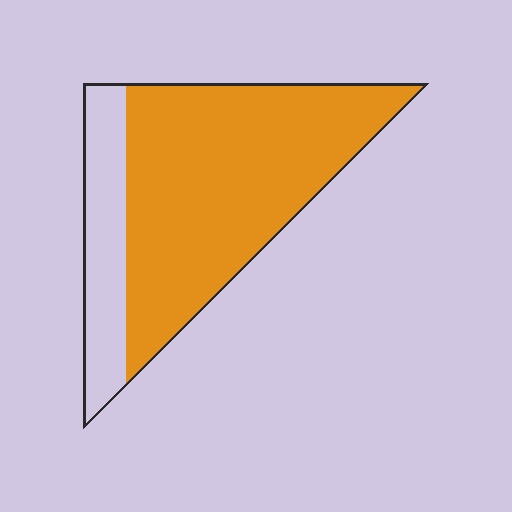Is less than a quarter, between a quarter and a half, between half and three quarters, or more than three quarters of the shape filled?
More than three quarters.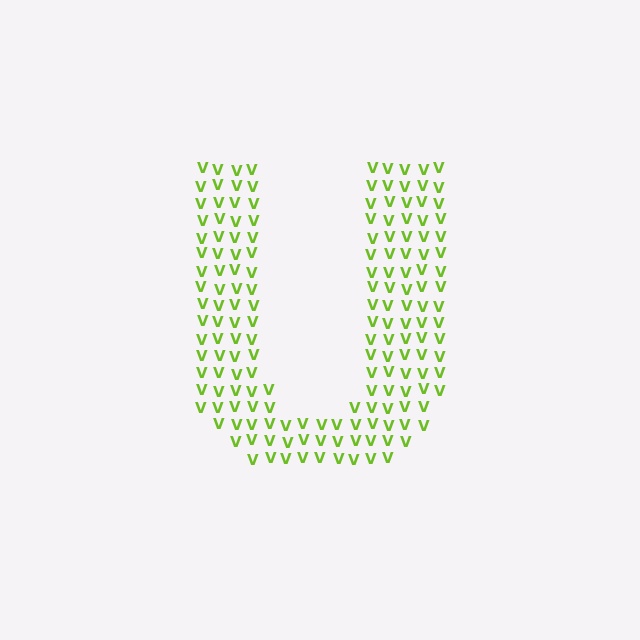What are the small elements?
The small elements are letter V's.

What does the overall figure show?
The overall figure shows the letter U.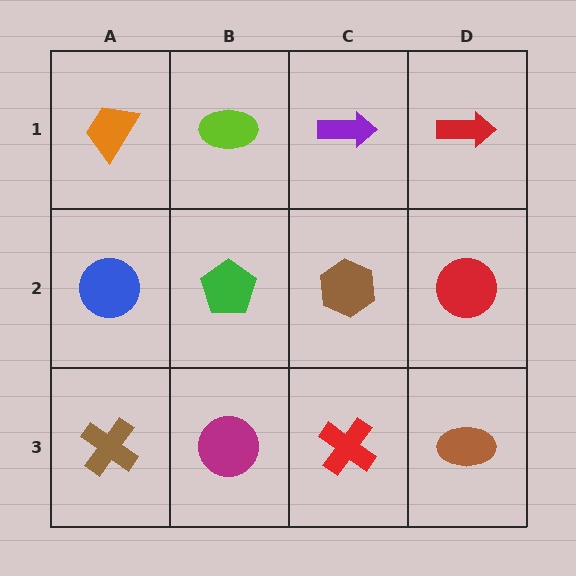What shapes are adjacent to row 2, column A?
An orange trapezoid (row 1, column A), a brown cross (row 3, column A), a green pentagon (row 2, column B).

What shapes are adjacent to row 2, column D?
A red arrow (row 1, column D), a brown ellipse (row 3, column D), a brown hexagon (row 2, column C).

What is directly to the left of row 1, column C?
A lime ellipse.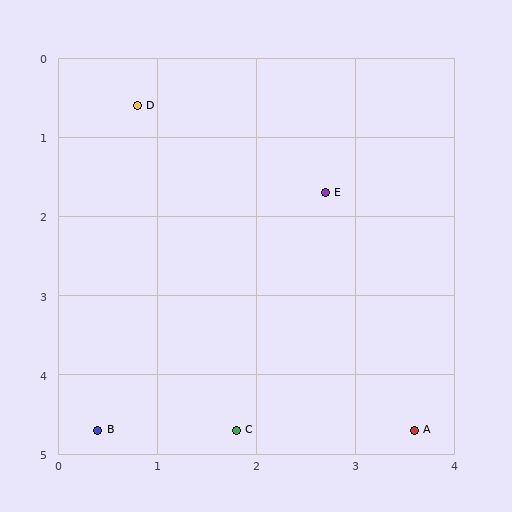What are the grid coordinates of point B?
Point B is at approximately (0.4, 4.7).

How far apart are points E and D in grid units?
Points E and D are about 2.2 grid units apart.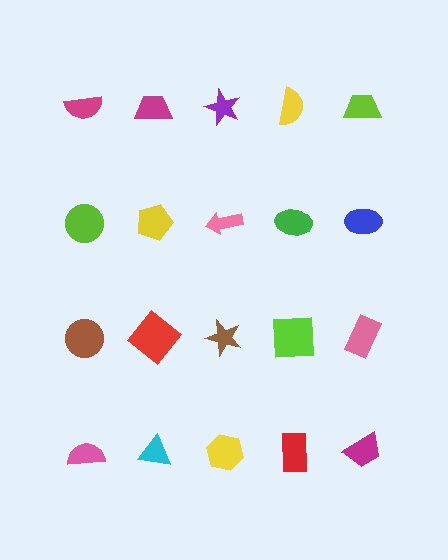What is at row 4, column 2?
A cyan triangle.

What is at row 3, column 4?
A lime square.